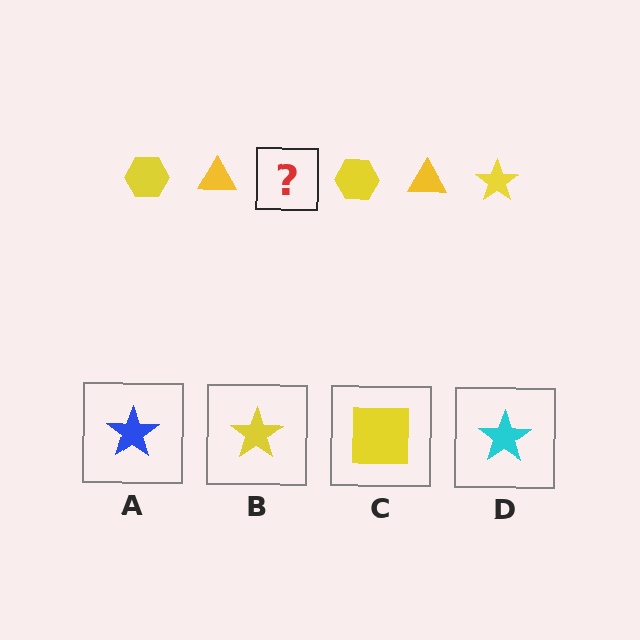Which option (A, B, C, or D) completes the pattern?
B.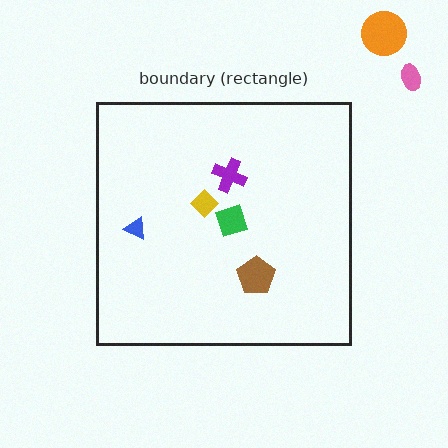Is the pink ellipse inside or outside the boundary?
Outside.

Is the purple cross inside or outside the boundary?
Inside.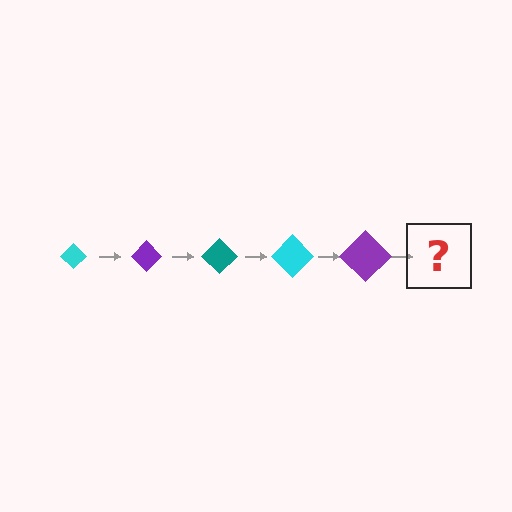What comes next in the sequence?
The next element should be a teal diamond, larger than the previous one.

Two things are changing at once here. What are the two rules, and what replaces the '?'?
The two rules are that the diamond grows larger each step and the color cycles through cyan, purple, and teal. The '?' should be a teal diamond, larger than the previous one.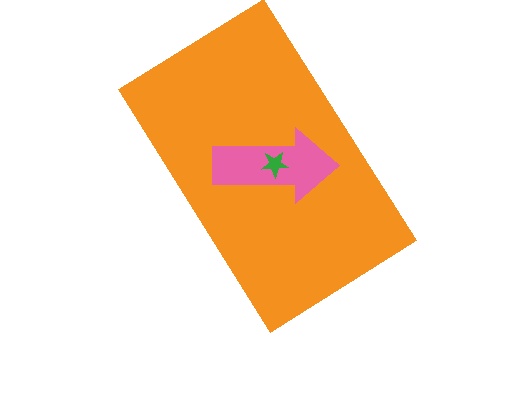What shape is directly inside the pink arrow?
The green star.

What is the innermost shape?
The green star.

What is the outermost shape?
The orange rectangle.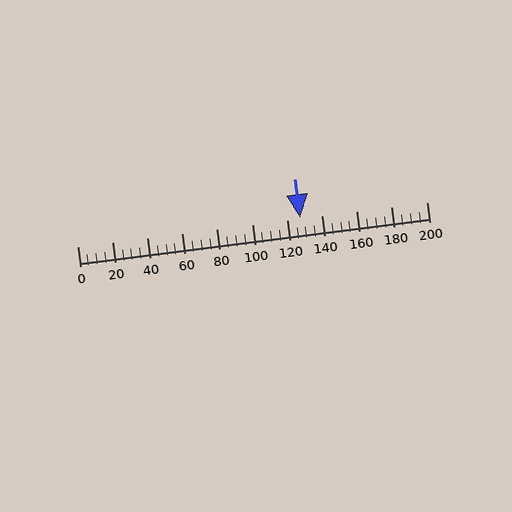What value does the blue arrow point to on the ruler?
The blue arrow points to approximately 128.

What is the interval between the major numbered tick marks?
The major tick marks are spaced 20 units apart.